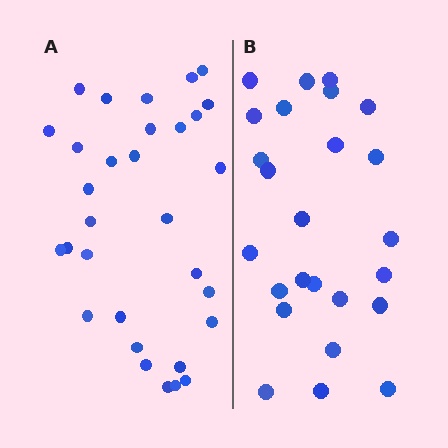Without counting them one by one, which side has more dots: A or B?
Region A (the left region) has more dots.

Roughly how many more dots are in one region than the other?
Region A has about 6 more dots than region B.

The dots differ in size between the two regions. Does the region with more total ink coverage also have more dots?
No. Region B has more total ink coverage because its dots are larger, but region A actually contains more individual dots. Total area can be misleading — the number of items is what matters here.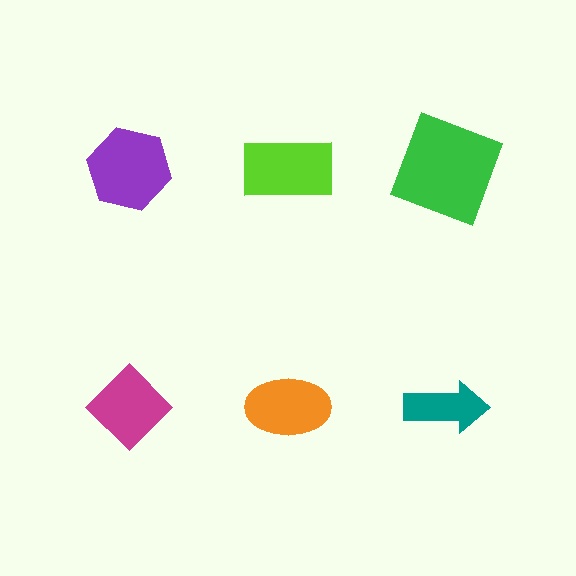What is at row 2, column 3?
A teal arrow.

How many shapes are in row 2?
3 shapes.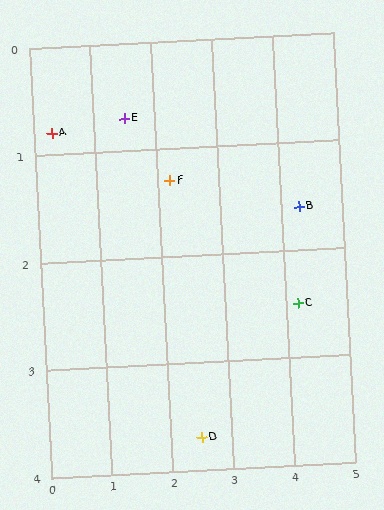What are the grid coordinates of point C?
Point C is at approximately (4.2, 2.5).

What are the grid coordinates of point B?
Point B is at approximately (4.3, 1.6).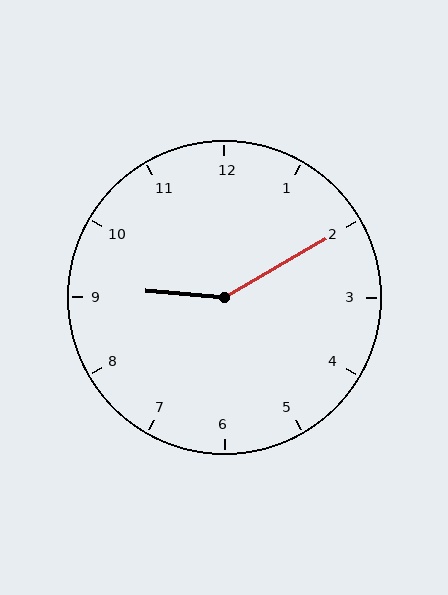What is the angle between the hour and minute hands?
Approximately 145 degrees.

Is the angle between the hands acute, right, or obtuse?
It is obtuse.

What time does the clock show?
9:10.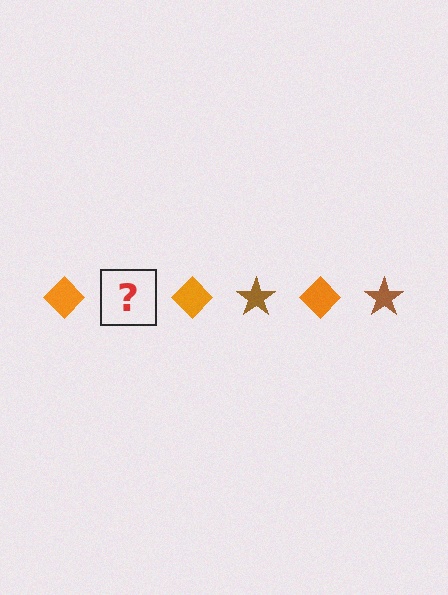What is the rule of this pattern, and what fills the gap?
The rule is that the pattern alternates between orange diamond and brown star. The gap should be filled with a brown star.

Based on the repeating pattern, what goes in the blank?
The blank should be a brown star.